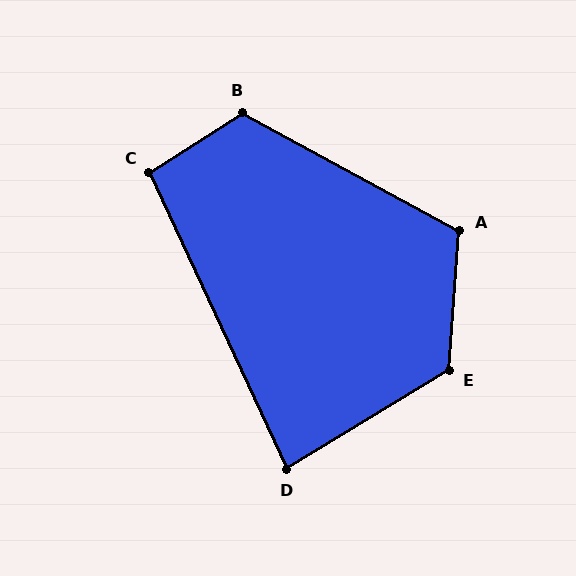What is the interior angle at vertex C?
Approximately 98 degrees (obtuse).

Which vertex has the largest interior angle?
E, at approximately 125 degrees.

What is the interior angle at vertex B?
Approximately 119 degrees (obtuse).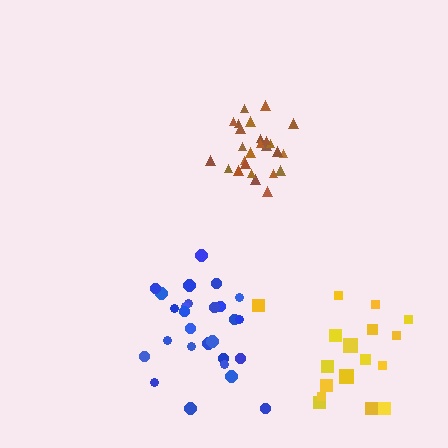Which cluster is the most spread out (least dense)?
Yellow.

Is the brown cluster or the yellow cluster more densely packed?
Brown.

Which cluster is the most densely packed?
Brown.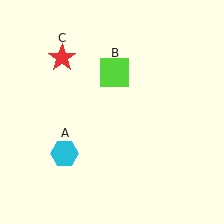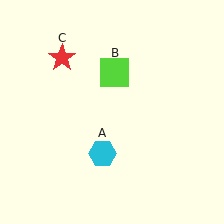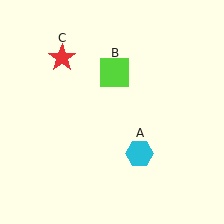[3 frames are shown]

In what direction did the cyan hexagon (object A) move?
The cyan hexagon (object A) moved right.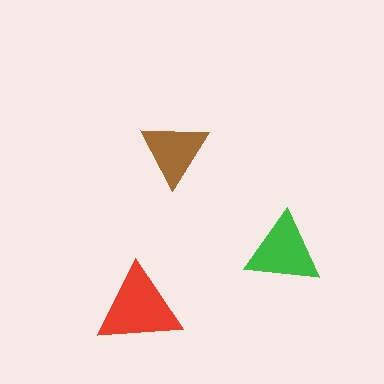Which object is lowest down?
The red triangle is bottommost.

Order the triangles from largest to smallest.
the red one, the green one, the brown one.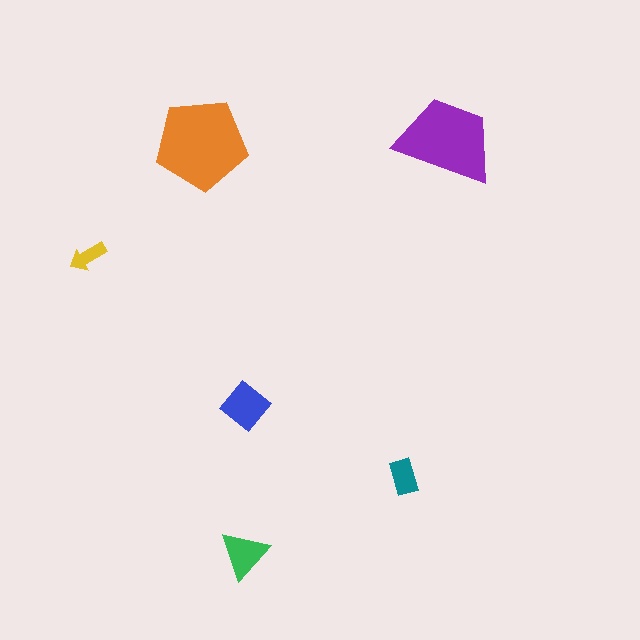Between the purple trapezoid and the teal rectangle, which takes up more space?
The purple trapezoid.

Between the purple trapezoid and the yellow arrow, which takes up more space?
The purple trapezoid.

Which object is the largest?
The orange pentagon.